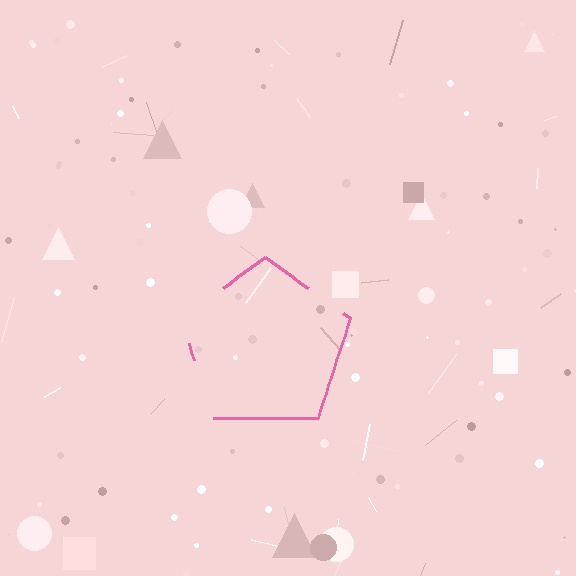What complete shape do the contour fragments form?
The contour fragments form a pentagon.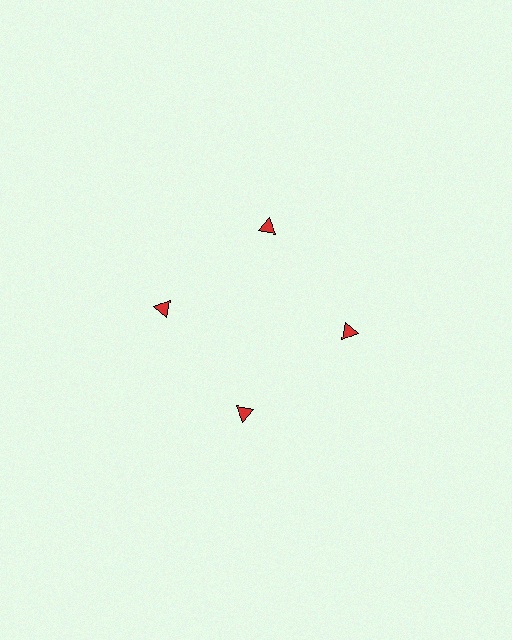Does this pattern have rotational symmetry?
Yes, this pattern has 4-fold rotational symmetry. It looks the same after rotating 90 degrees around the center.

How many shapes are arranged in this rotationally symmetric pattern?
There are 4 shapes, arranged in 4 groups of 1.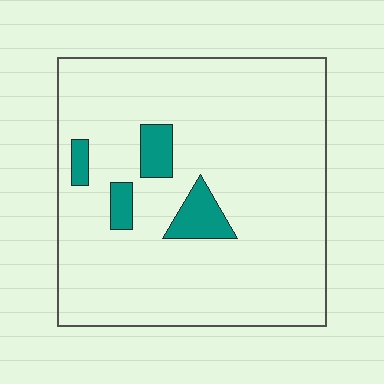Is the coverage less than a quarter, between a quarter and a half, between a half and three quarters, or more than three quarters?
Less than a quarter.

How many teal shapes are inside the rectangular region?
4.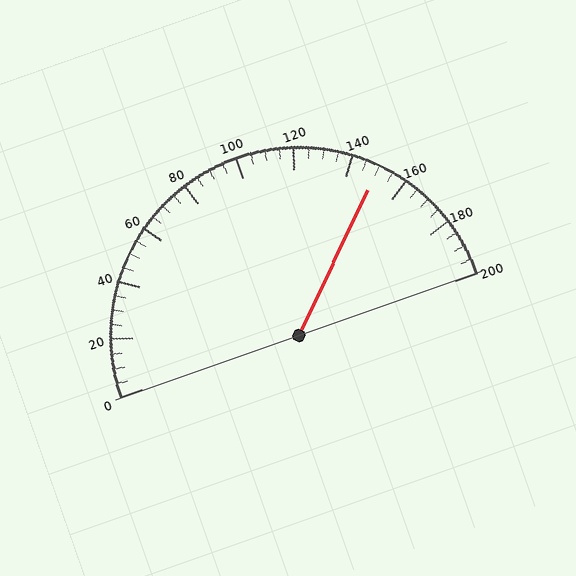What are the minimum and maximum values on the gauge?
The gauge ranges from 0 to 200.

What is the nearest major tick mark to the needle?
The nearest major tick mark is 160.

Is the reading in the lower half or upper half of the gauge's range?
The reading is in the upper half of the range (0 to 200).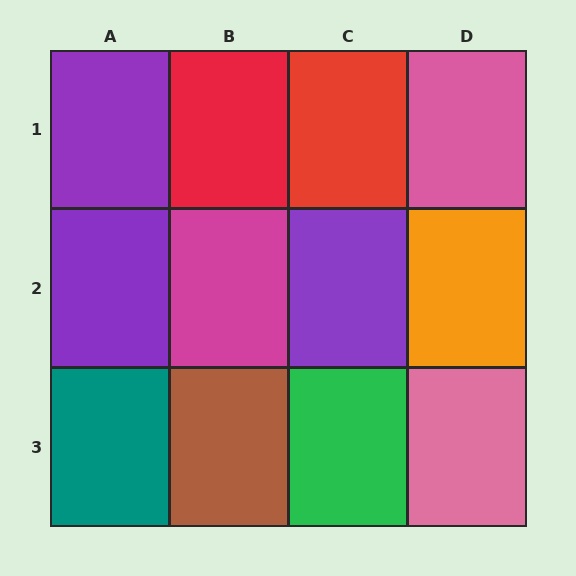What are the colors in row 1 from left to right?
Purple, red, red, pink.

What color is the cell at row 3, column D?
Pink.